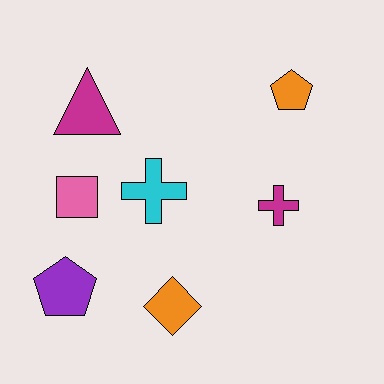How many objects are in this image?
There are 7 objects.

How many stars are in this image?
There are no stars.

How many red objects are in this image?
There are no red objects.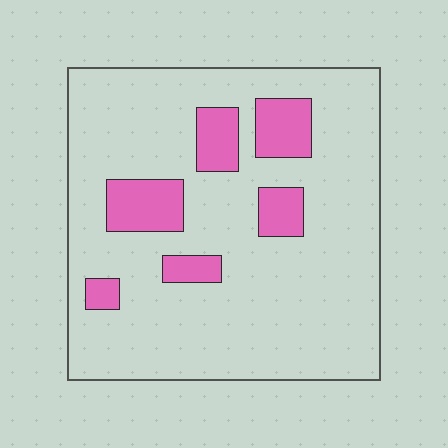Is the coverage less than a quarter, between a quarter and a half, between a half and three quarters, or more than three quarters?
Less than a quarter.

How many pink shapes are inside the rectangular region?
6.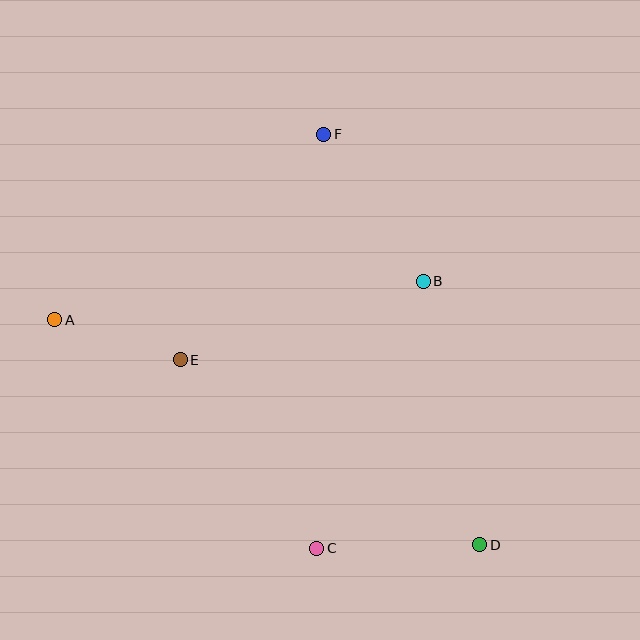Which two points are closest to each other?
Points A and E are closest to each other.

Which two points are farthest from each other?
Points A and D are farthest from each other.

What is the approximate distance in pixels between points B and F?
The distance between B and F is approximately 177 pixels.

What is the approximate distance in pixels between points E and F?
The distance between E and F is approximately 267 pixels.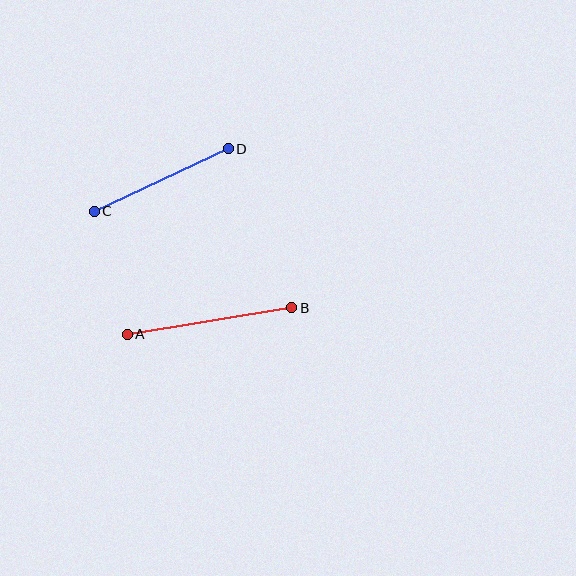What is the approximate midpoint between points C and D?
The midpoint is at approximately (161, 180) pixels.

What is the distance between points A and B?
The distance is approximately 167 pixels.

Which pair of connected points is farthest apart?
Points A and B are farthest apart.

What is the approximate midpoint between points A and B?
The midpoint is at approximately (209, 321) pixels.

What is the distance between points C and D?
The distance is approximately 148 pixels.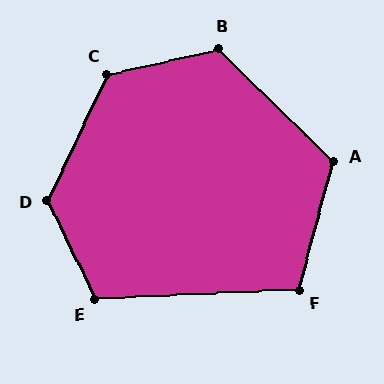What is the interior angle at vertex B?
Approximately 123 degrees (obtuse).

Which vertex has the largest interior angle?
D, at approximately 129 degrees.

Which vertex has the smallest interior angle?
F, at approximately 108 degrees.